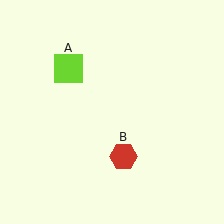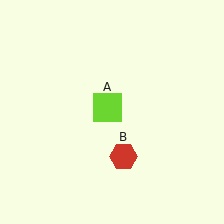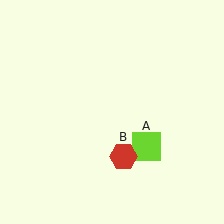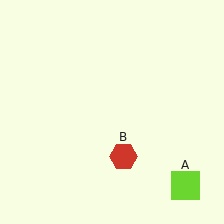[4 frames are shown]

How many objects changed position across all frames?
1 object changed position: lime square (object A).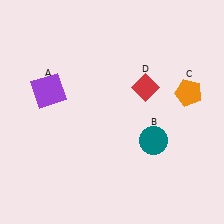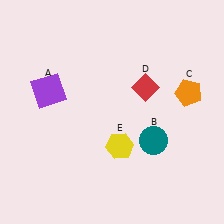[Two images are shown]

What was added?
A yellow hexagon (E) was added in Image 2.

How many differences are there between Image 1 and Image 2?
There is 1 difference between the two images.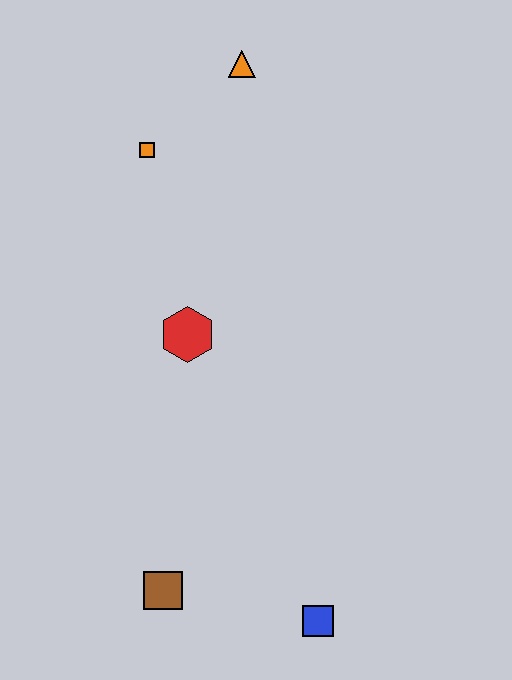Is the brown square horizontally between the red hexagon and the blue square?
No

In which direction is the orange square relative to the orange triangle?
The orange square is to the left of the orange triangle.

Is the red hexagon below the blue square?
No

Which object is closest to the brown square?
The blue square is closest to the brown square.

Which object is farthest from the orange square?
The blue square is farthest from the orange square.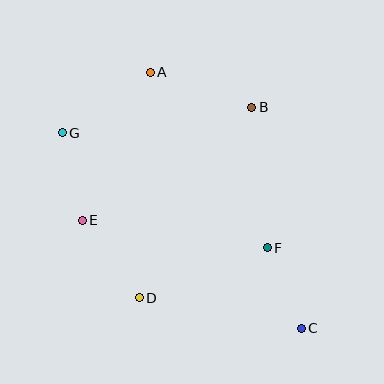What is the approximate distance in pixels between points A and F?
The distance between A and F is approximately 211 pixels.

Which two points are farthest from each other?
Points C and G are farthest from each other.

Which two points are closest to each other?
Points C and F are closest to each other.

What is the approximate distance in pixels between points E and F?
The distance between E and F is approximately 187 pixels.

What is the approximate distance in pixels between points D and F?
The distance between D and F is approximately 138 pixels.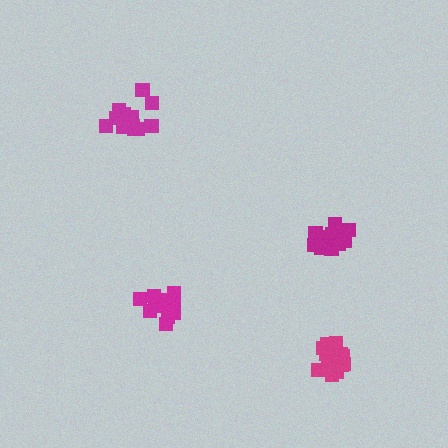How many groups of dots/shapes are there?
There are 4 groups.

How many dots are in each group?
Group 1: 14 dots, Group 2: 12 dots, Group 3: 15 dots, Group 4: 14 dots (55 total).